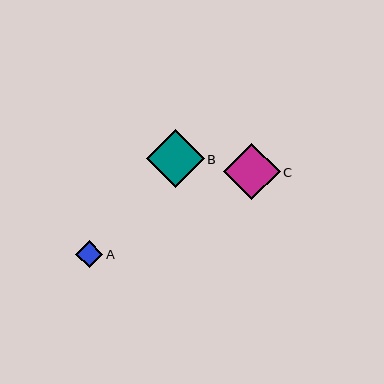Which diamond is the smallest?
Diamond A is the smallest with a size of approximately 28 pixels.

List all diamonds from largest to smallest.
From largest to smallest: B, C, A.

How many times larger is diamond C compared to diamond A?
Diamond C is approximately 2.0 times the size of diamond A.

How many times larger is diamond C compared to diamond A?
Diamond C is approximately 2.0 times the size of diamond A.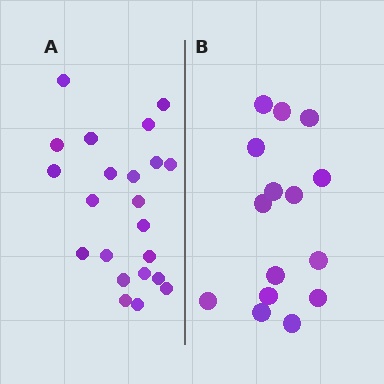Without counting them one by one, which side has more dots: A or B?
Region A (the left region) has more dots.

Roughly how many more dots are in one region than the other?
Region A has roughly 8 or so more dots than region B.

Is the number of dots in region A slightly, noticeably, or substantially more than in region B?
Region A has substantially more. The ratio is roughly 1.5 to 1.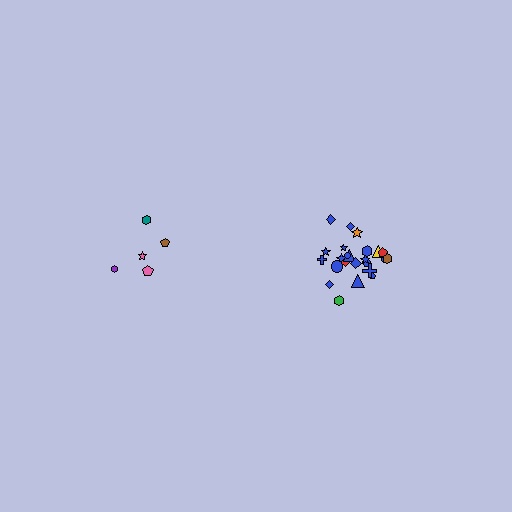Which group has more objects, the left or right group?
The right group.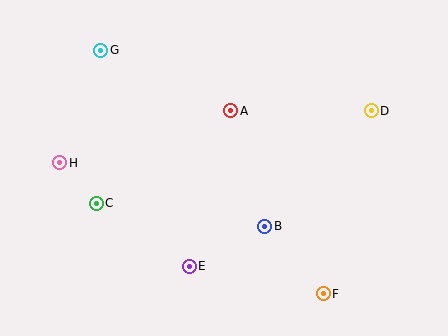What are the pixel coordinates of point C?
Point C is at (96, 203).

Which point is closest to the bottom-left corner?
Point C is closest to the bottom-left corner.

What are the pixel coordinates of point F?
Point F is at (323, 294).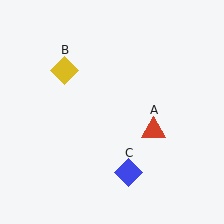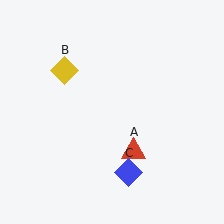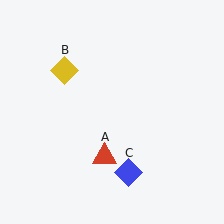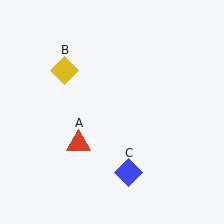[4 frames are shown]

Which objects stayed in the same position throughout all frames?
Yellow diamond (object B) and blue diamond (object C) remained stationary.